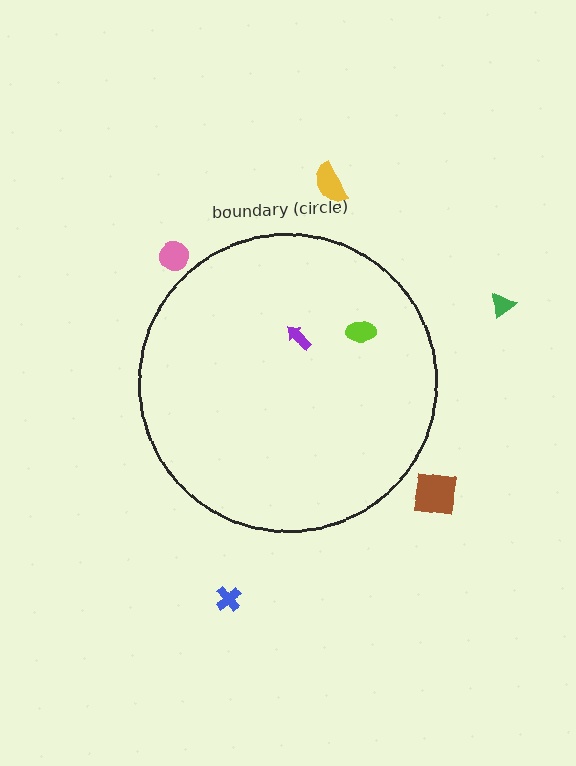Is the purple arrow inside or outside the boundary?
Inside.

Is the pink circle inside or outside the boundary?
Outside.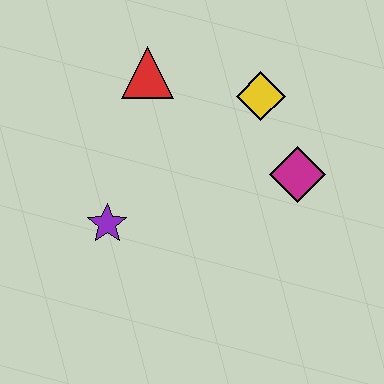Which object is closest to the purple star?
The red triangle is closest to the purple star.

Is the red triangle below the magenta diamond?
No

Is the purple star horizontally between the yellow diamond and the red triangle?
No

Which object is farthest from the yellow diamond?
The purple star is farthest from the yellow diamond.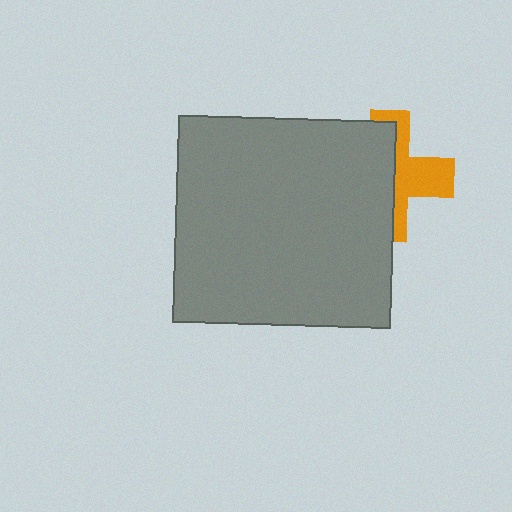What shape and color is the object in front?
The object in front is a gray rectangle.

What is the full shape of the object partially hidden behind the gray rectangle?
The partially hidden object is an orange cross.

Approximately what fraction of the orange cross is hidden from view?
Roughly 58% of the orange cross is hidden behind the gray rectangle.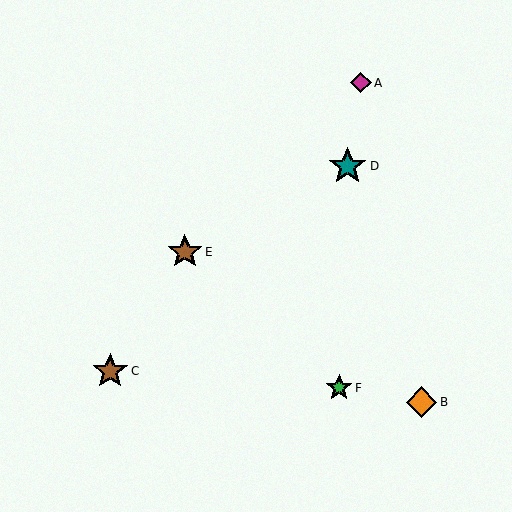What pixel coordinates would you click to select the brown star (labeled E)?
Click at (185, 252) to select the brown star E.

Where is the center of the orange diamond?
The center of the orange diamond is at (421, 402).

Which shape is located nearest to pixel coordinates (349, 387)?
The green star (labeled F) at (339, 388) is nearest to that location.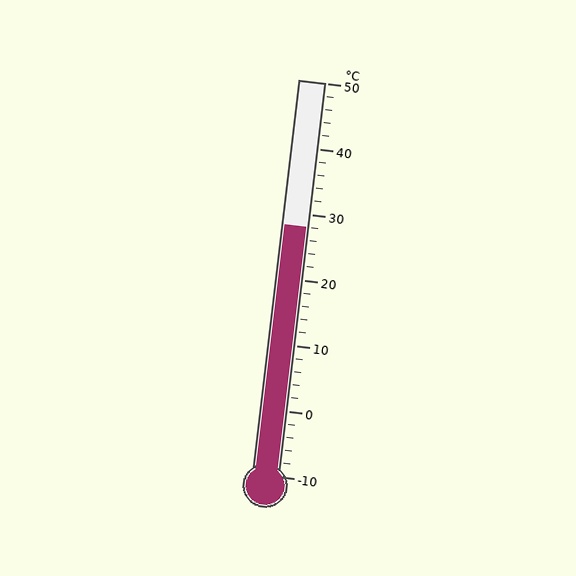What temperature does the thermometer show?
The thermometer shows approximately 28°C.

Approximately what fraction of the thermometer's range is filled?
The thermometer is filled to approximately 65% of its range.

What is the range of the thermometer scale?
The thermometer scale ranges from -10°C to 50°C.